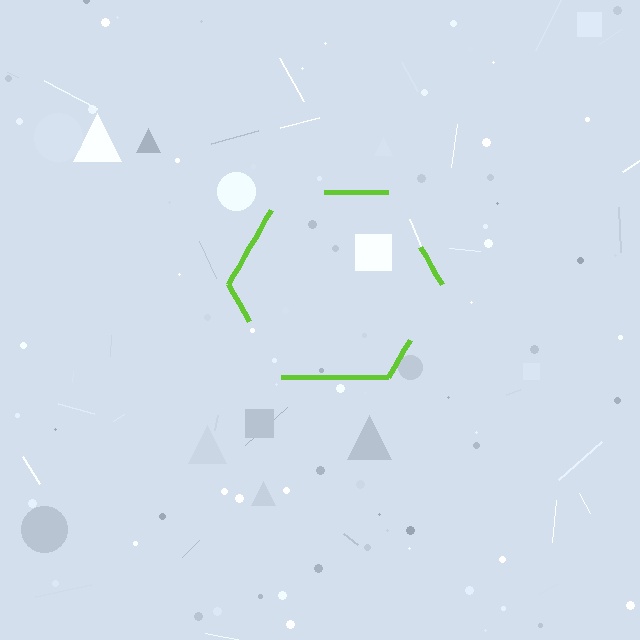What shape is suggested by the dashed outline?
The dashed outline suggests a hexagon.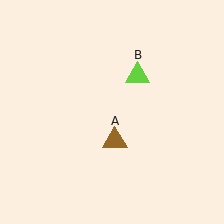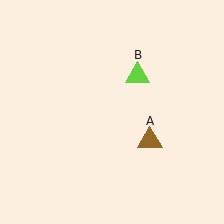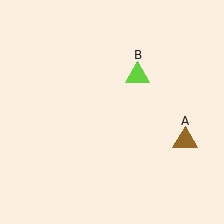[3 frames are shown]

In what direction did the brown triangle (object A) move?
The brown triangle (object A) moved right.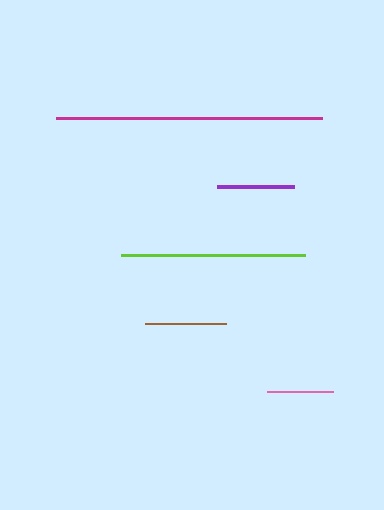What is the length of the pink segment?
The pink segment is approximately 67 pixels long.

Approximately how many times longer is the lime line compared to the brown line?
The lime line is approximately 2.3 times the length of the brown line.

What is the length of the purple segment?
The purple segment is approximately 76 pixels long.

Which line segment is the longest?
The magenta line is the longest at approximately 266 pixels.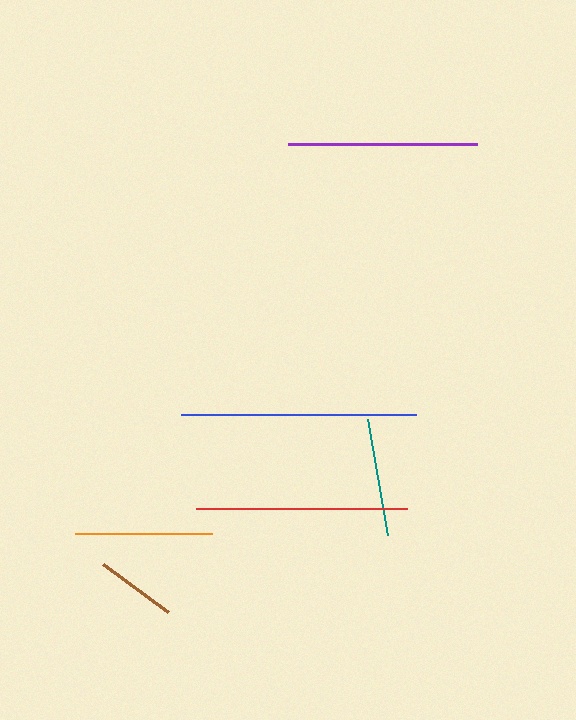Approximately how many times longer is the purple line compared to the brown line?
The purple line is approximately 2.3 times the length of the brown line.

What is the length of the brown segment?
The brown segment is approximately 81 pixels long.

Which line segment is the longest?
The blue line is the longest at approximately 235 pixels.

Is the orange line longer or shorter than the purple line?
The purple line is longer than the orange line.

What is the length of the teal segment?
The teal segment is approximately 118 pixels long.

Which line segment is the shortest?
The brown line is the shortest at approximately 81 pixels.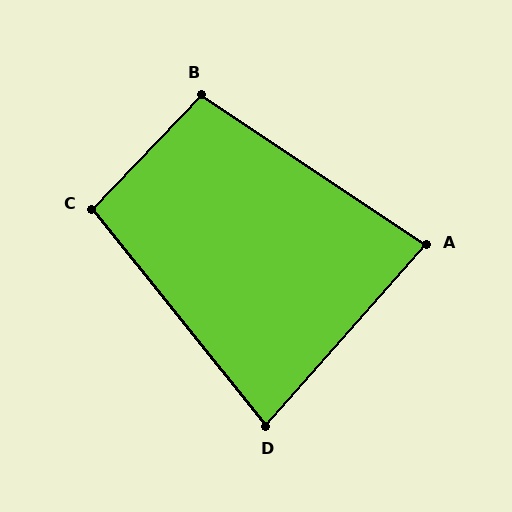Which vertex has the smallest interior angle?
D, at approximately 80 degrees.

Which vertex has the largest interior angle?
B, at approximately 100 degrees.